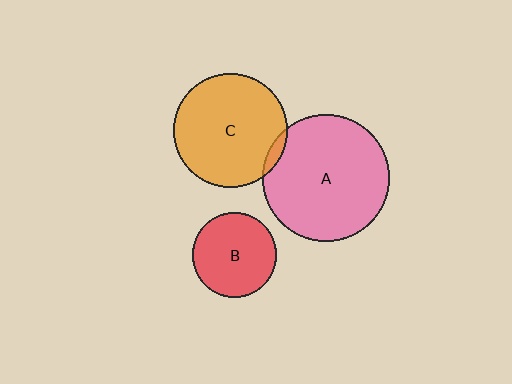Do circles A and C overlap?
Yes.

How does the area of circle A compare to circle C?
Approximately 1.3 times.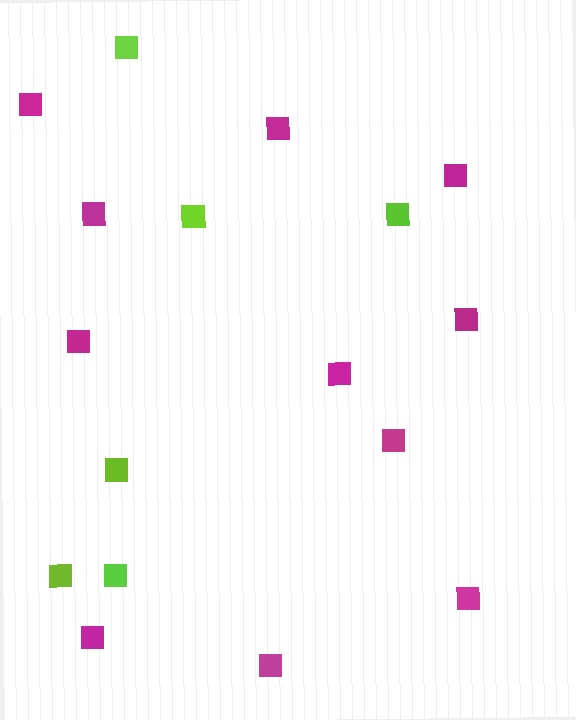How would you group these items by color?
There are 2 groups: one group of lime squares (6) and one group of magenta squares (11).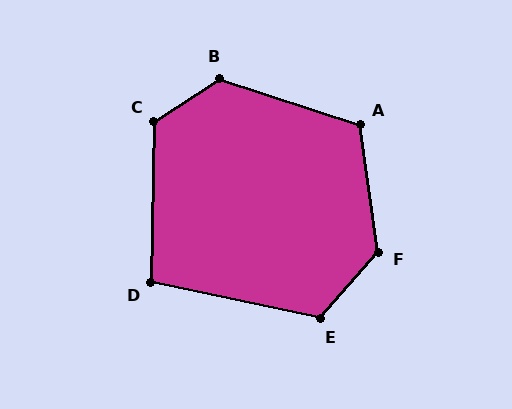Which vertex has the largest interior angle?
F, at approximately 131 degrees.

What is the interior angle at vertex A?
Approximately 116 degrees (obtuse).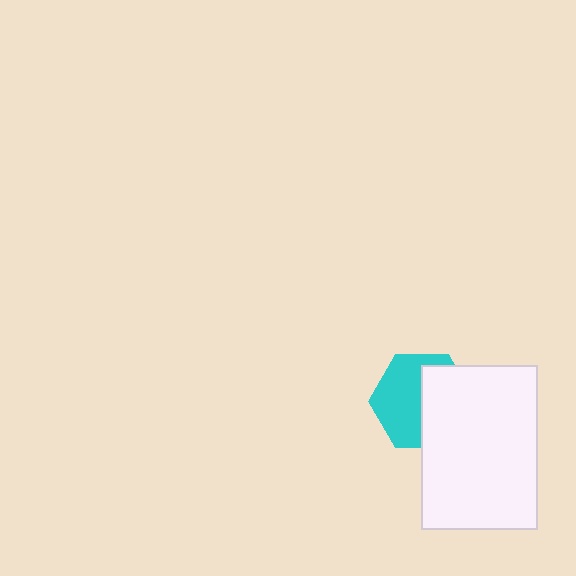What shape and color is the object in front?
The object in front is a white rectangle.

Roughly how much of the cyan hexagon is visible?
About half of it is visible (roughly 54%).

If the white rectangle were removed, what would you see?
You would see the complete cyan hexagon.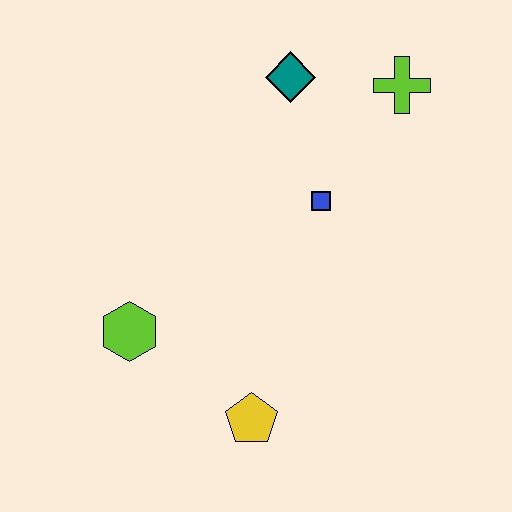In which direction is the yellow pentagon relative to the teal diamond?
The yellow pentagon is below the teal diamond.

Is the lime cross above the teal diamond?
No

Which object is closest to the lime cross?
The teal diamond is closest to the lime cross.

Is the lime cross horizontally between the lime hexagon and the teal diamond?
No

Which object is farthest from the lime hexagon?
The lime cross is farthest from the lime hexagon.